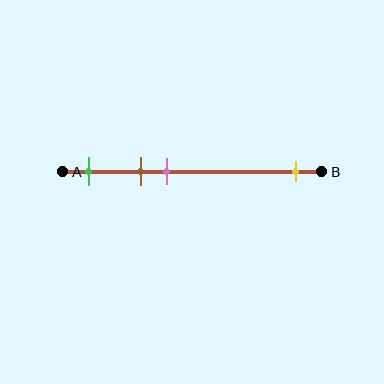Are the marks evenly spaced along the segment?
No, the marks are not evenly spaced.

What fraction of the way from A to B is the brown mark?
The brown mark is approximately 30% (0.3) of the way from A to B.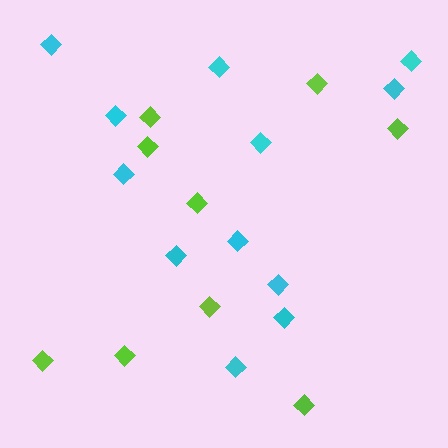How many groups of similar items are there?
There are 2 groups: one group of lime diamonds (9) and one group of cyan diamonds (12).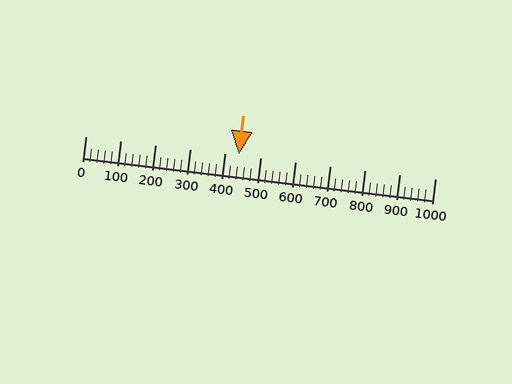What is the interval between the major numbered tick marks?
The major tick marks are spaced 100 units apart.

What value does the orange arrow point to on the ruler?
The orange arrow points to approximately 440.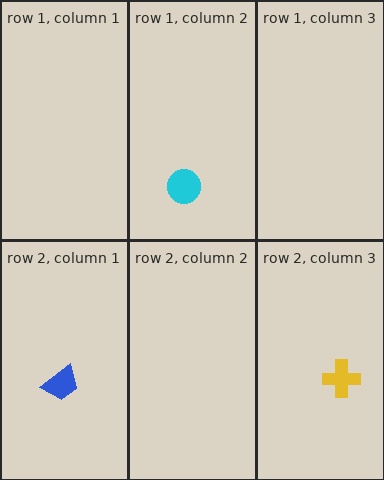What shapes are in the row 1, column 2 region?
The cyan circle.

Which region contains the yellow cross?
The row 2, column 3 region.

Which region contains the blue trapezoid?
The row 2, column 1 region.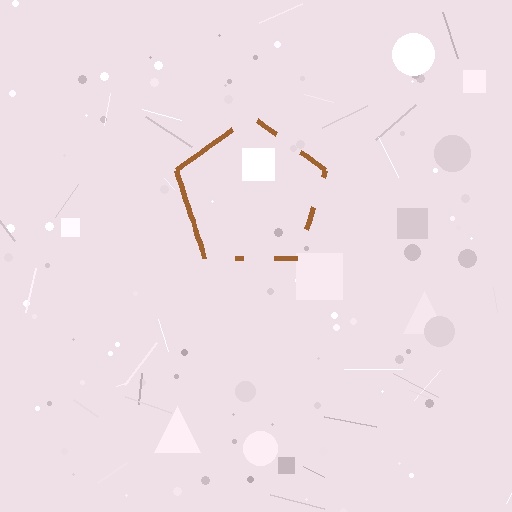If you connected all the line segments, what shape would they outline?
They would outline a pentagon.